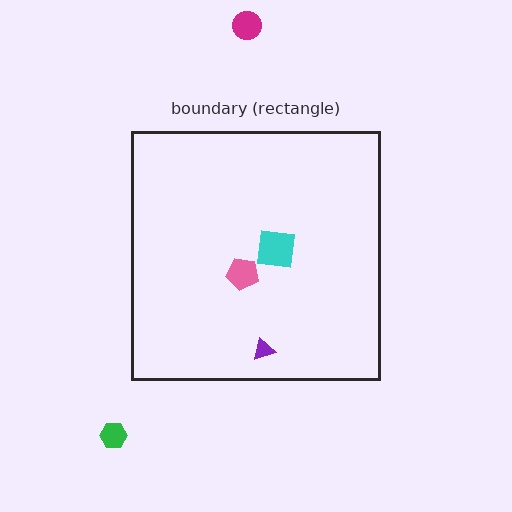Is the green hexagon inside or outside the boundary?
Outside.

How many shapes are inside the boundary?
3 inside, 2 outside.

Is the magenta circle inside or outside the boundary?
Outside.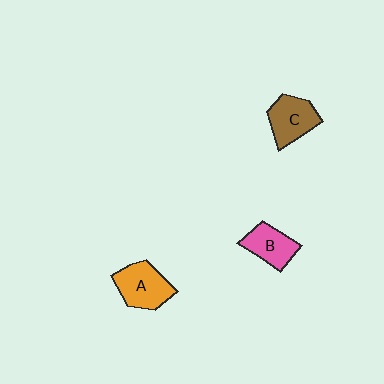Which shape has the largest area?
Shape A (orange).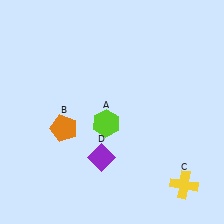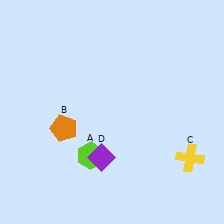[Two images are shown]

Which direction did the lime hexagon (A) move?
The lime hexagon (A) moved down.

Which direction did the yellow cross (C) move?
The yellow cross (C) moved up.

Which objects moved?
The objects that moved are: the lime hexagon (A), the yellow cross (C).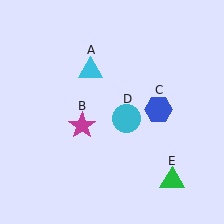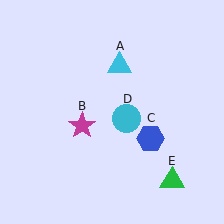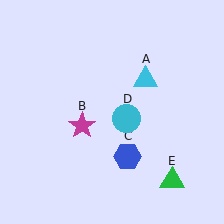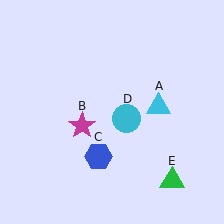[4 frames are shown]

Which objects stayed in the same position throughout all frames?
Magenta star (object B) and cyan circle (object D) and green triangle (object E) remained stationary.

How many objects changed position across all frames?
2 objects changed position: cyan triangle (object A), blue hexagon (object C).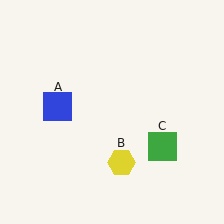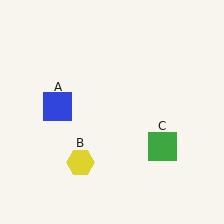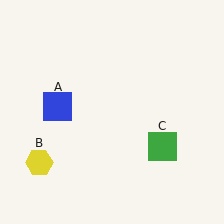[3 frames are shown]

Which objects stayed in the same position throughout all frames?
Blue square (object A) and green square (object C) remained stationary.